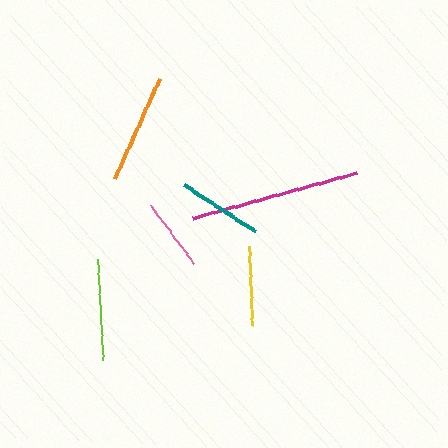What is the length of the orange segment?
The orange segment is approximately 110 pixels long.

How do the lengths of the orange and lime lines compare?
The orange and lime lines are approximately the same length.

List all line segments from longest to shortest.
From longest to shortest: magenta, orange, lime, teal, yellow, pink.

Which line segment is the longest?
The magenta line is the longest at approximately 169 pixels.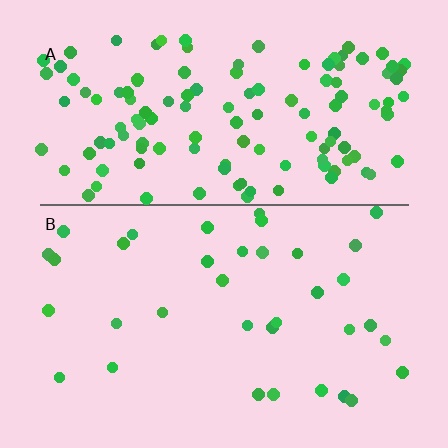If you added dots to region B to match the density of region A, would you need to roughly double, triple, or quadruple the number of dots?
Approximately quadruple.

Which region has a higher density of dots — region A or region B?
A (the top).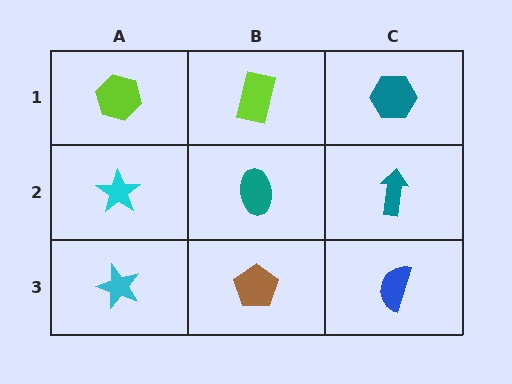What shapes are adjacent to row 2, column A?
A lime hexagon (row 1, column A), a cyan star (row 3, column A), a teal ellipse (row 2, column B).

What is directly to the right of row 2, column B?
A teal arrow.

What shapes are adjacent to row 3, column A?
A cyan star (row 2, column A), a brown pentagon (row 3, column B).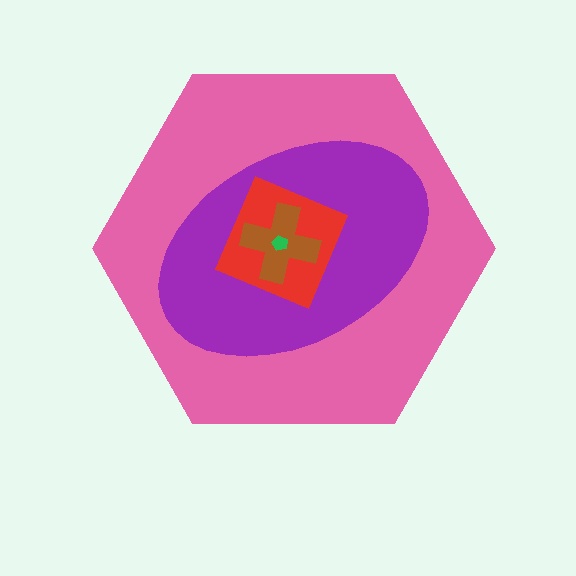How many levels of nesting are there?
5.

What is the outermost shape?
The pink hexagon.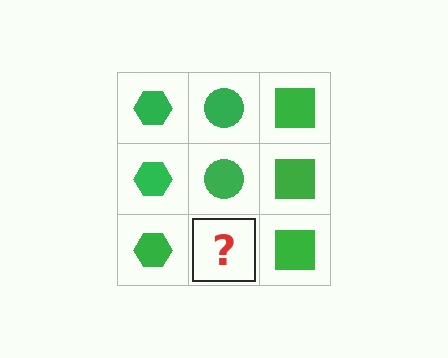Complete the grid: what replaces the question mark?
The question mark should be replaced with a green circle.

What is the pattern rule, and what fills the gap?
The rule is that each column has a consistent shape. The gap should be filled with a green circle.